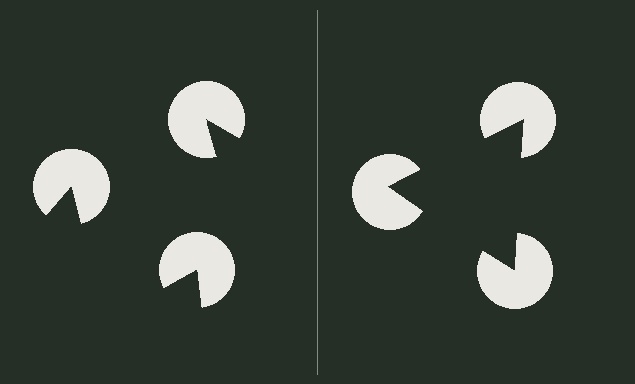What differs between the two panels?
The pac-man discs are positioned identically on both sides; only the wedge orientations differ. On the right they align to a triangle; on the left they are misaligned.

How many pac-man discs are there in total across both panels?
6 — 3 on each side.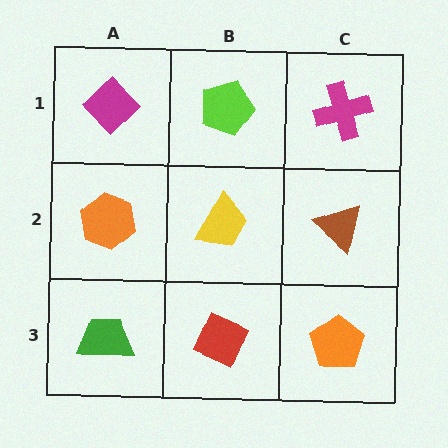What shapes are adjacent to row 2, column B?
A lime pentagon (row 1, column B), a red diamond (row 3, column B), an orange hexagon (row 2, column A), a brown triangle (row 2, column C).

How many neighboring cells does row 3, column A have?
2.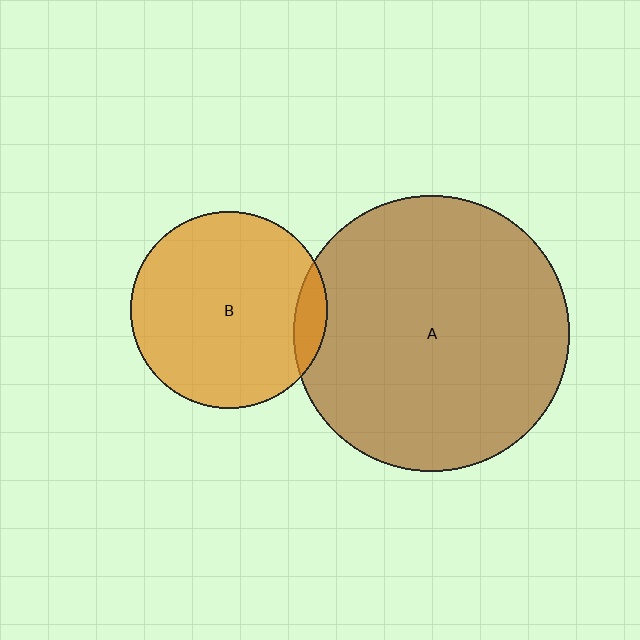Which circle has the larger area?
Circle A (brown).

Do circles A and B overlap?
Yes.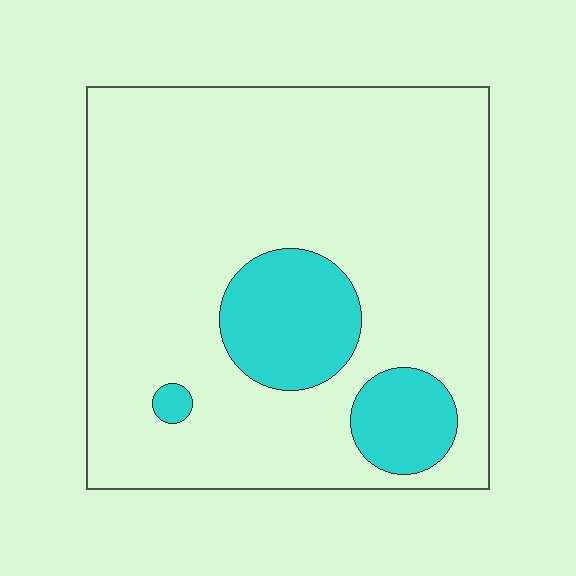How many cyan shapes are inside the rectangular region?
3.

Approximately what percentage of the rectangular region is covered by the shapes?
Approximately 15%.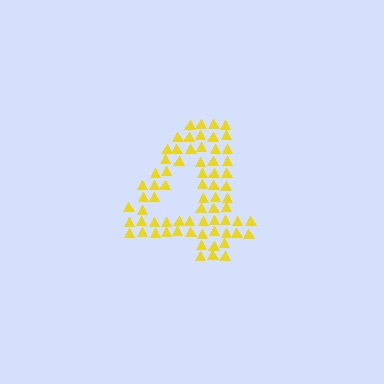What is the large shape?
The large shape is the digit 4.